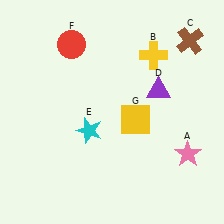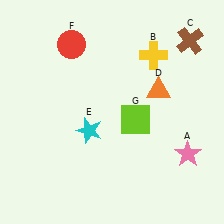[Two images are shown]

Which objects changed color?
D changed from purple to orange. G changed from yellow to lime.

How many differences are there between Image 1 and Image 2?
There are 2 differences between the two images.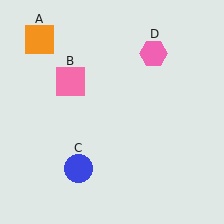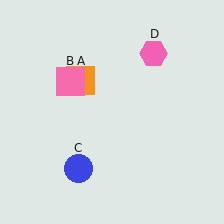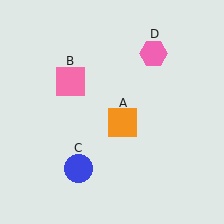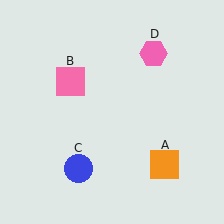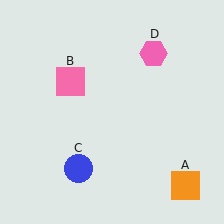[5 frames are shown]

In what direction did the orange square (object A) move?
The orange square (object A) moved down and to the right.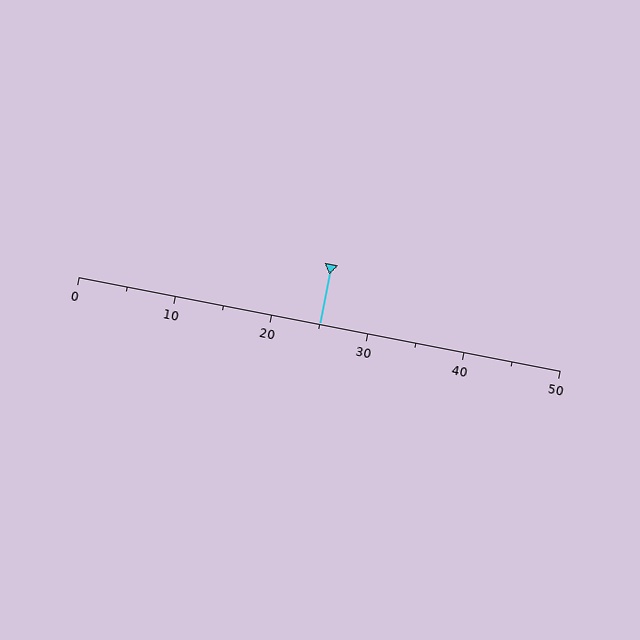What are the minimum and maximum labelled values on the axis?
The axis runs from 0 to 50.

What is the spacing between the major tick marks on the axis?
The major ticks are spaced 10 apart.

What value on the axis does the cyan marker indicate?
The marker indicates approximately 25.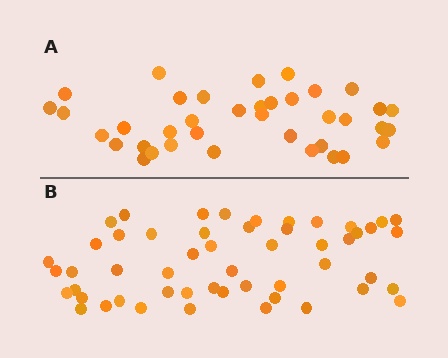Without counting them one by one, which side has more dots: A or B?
Region B (the bottom region) has more dots.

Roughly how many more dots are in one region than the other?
Region B has approximately 15 more dots than region A.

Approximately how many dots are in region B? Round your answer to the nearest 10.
About 50 dots. (The exact count is 52, which rounds to 50.)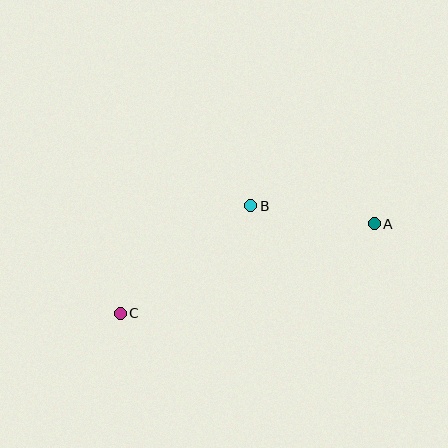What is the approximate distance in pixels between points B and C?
The distance between B and C is approximately 169 pixels.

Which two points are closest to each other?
Points A and B are closest to each other.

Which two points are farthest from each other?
Points A and C are farthest from each other.